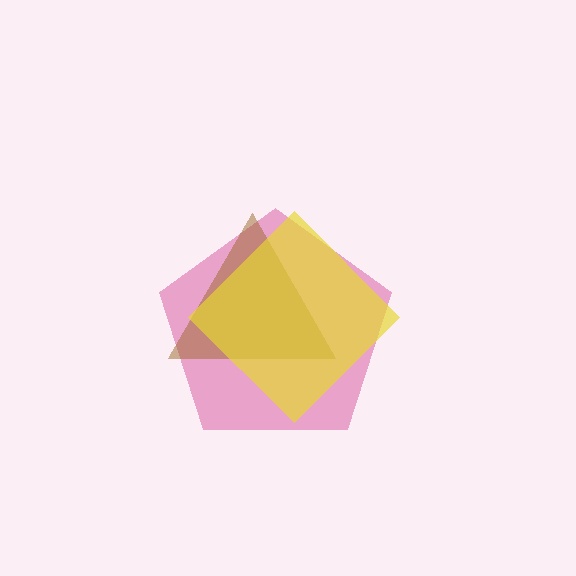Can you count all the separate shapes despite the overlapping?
Yes, there are 3 separate shapes.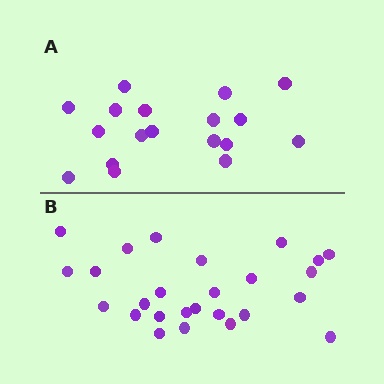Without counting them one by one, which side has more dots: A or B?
Region B (the bottom region) has more dots.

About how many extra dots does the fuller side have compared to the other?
Region B has roughly 8 or so more dots than region A.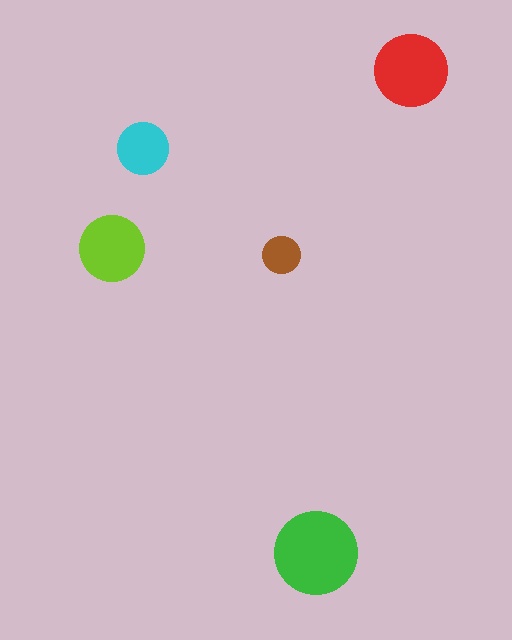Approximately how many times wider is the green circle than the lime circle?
About 1.5 times wider.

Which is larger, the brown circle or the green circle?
The green one.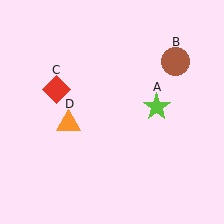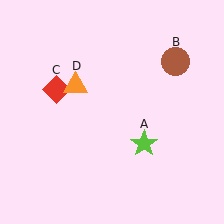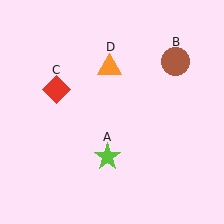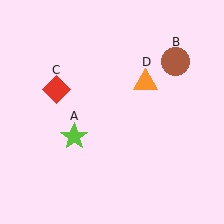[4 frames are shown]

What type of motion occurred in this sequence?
The lime star (object A), orange triangle (object D) rotated clockwise around the center of the scene.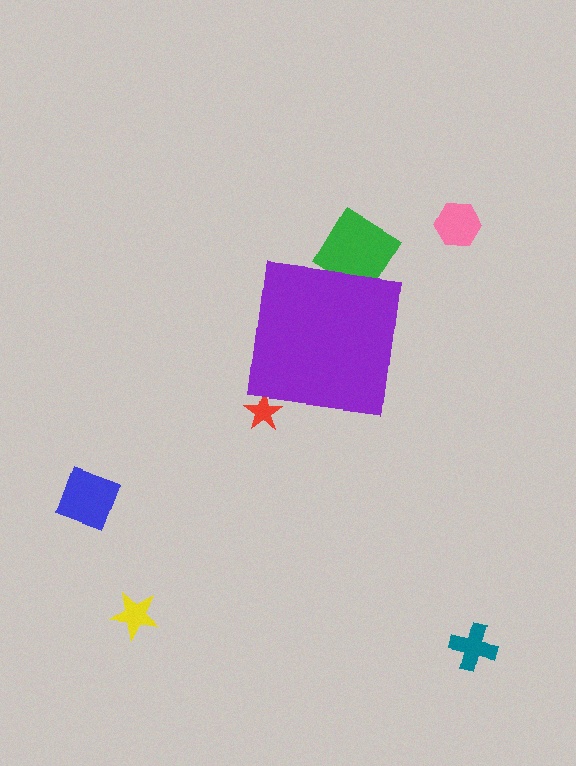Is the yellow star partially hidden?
No, the yellow star is fully visible.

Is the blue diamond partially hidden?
No, the blue diamond is fully visible.